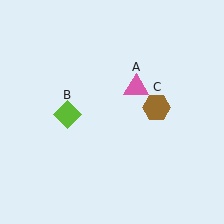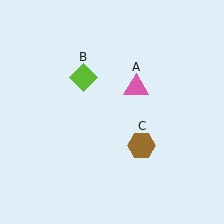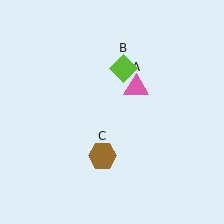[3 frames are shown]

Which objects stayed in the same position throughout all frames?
Pink triangle (object A) remained stationary.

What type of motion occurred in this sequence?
The lime diamond (object B), brown hexagon (object C) rotated clockwise around the center of the scene.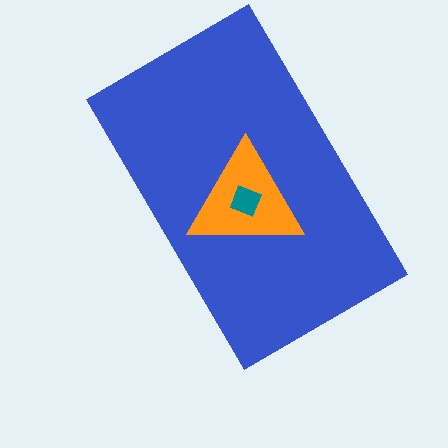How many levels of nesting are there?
3.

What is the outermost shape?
The blue rectangle.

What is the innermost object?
The teal diamond.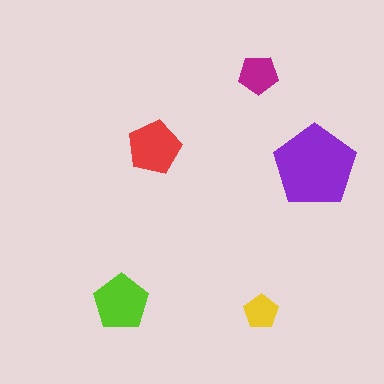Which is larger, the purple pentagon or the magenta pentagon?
The purple one.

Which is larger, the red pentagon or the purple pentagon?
The purple one.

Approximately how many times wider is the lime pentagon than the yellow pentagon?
About 1.5 times wider.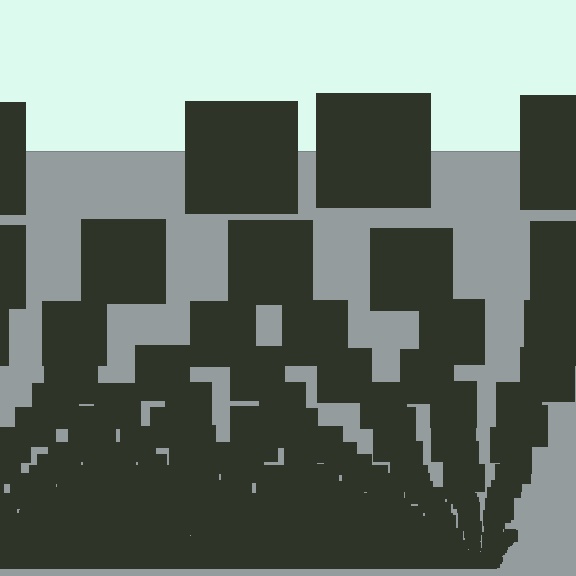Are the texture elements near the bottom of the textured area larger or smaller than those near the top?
Smaller. The gradient is inverted — elements near the bottom are smaller and denser.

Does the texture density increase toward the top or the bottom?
Density increases toward the bottom.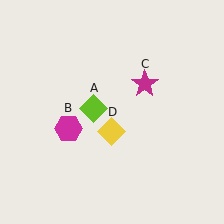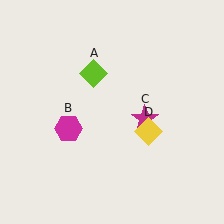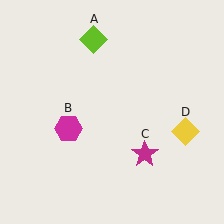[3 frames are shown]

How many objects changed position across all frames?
3 objects changed position: lime diamond (object A), magenta star (object C), yellow diamond (object D).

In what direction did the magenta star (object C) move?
The magenta star (object C) moved down.